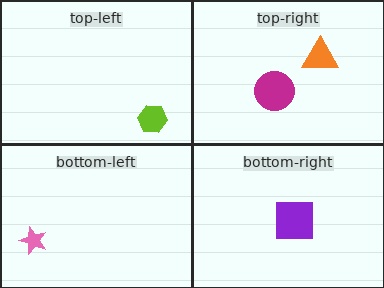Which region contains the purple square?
The bottom-right region.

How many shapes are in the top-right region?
2.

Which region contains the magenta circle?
The top-right region.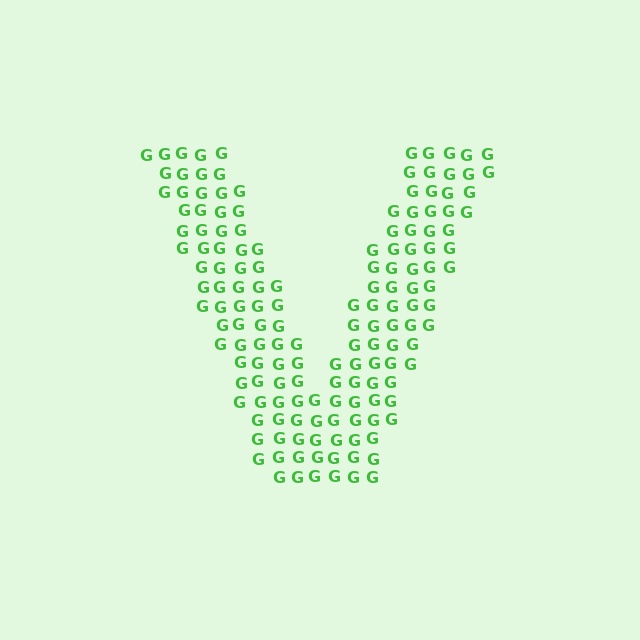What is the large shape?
The large shape is the letter V.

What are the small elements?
The small elements are letter G's.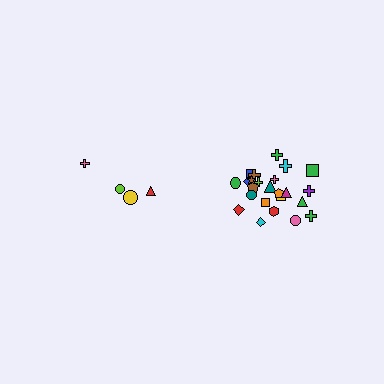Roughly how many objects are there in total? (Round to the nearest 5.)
Roughly 30 objects in total.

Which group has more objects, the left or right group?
The right group.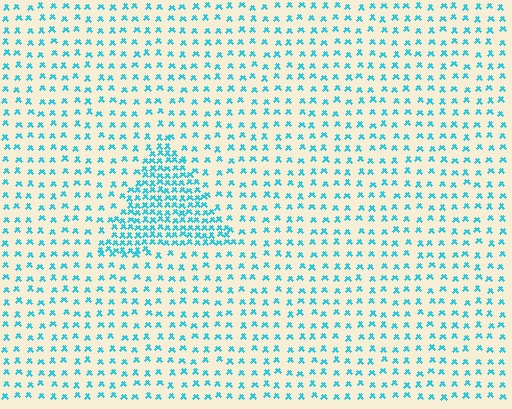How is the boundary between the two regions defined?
The boundary is defined by a change in element density (approximately 2.5x ratio). All elements are the same color, size, and shape.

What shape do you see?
I see a triangle.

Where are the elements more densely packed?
The elements are more densely packed inside the triangle boundary.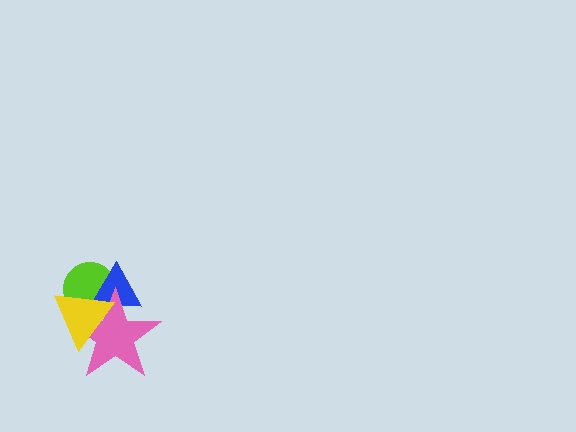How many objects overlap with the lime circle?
3 objects overlap with the lime circle.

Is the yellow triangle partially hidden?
No, no other shape covers it.